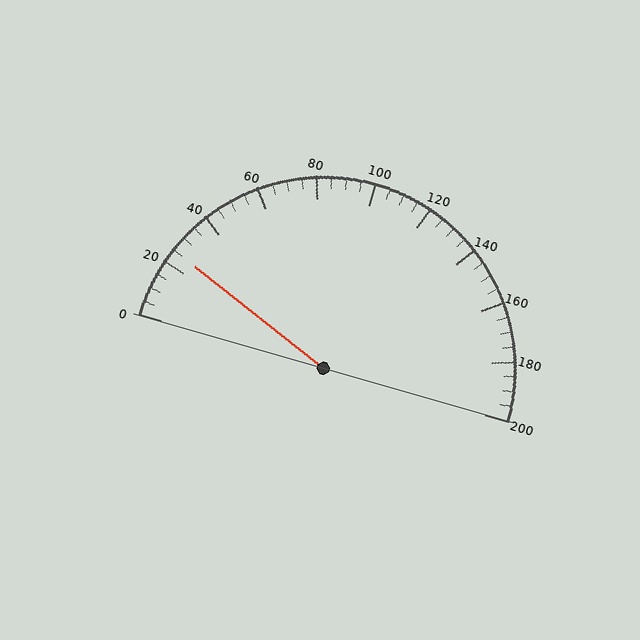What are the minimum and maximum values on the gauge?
The gauge ranges from 0 to 200.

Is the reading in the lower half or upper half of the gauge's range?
The reading is in the lower half of the range (0 to 200).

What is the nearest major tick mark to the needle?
The nearest major tick mark is 20.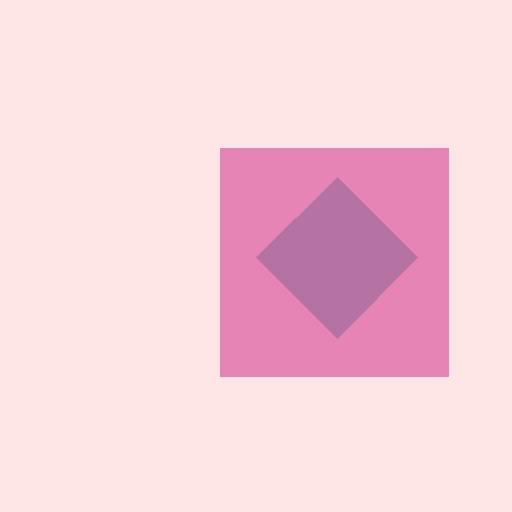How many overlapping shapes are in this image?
There are 2 overlapping shapes in the image.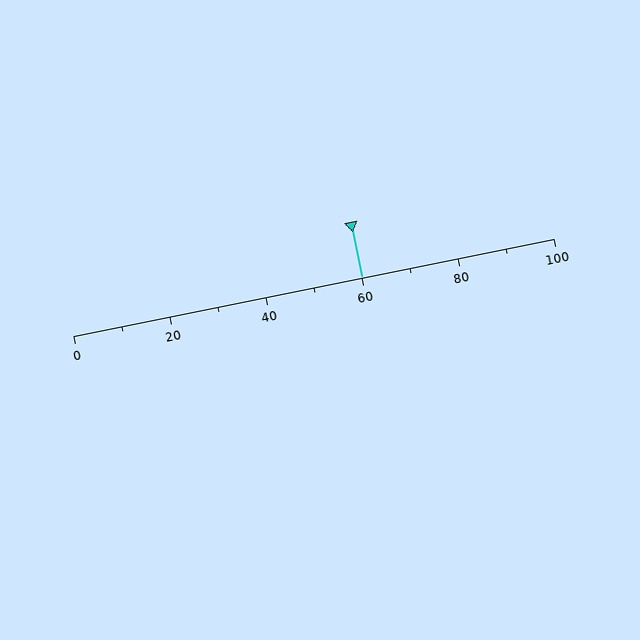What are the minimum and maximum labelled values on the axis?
The axis runs from 0 to 100.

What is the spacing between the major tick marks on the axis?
The major ticks are spaced 20 apart.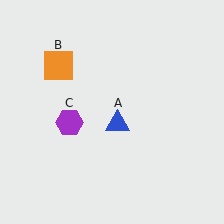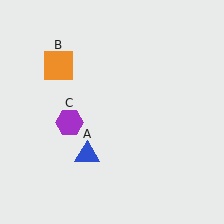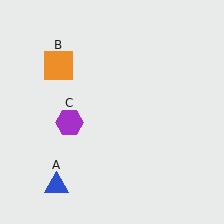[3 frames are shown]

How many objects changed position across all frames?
1 object changed position: blue triangle (object A).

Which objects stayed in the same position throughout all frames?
Orange square (object B) and purple hexagon (object C) remained stationary.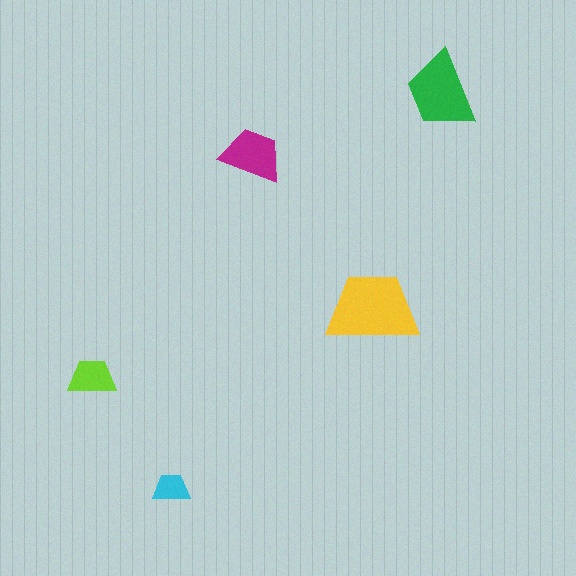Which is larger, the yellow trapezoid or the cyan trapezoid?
The yellow one.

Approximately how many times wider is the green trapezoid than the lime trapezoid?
About 1.5 times wider.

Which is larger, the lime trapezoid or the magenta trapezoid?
The magenta one.